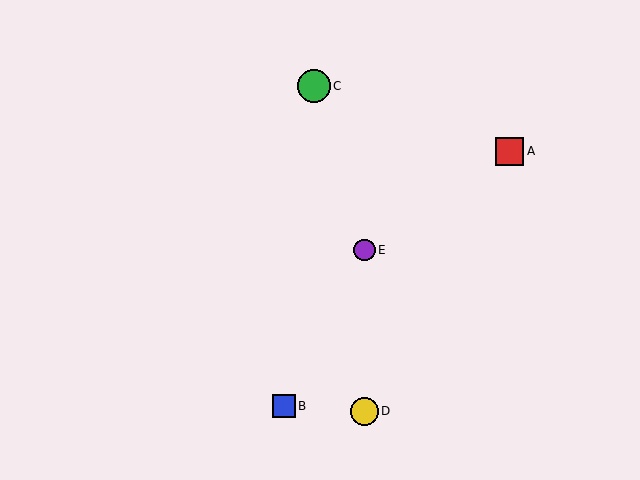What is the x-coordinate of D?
Object D is at x≈364.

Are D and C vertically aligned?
No, D is at x≈364 and C is at x≈314.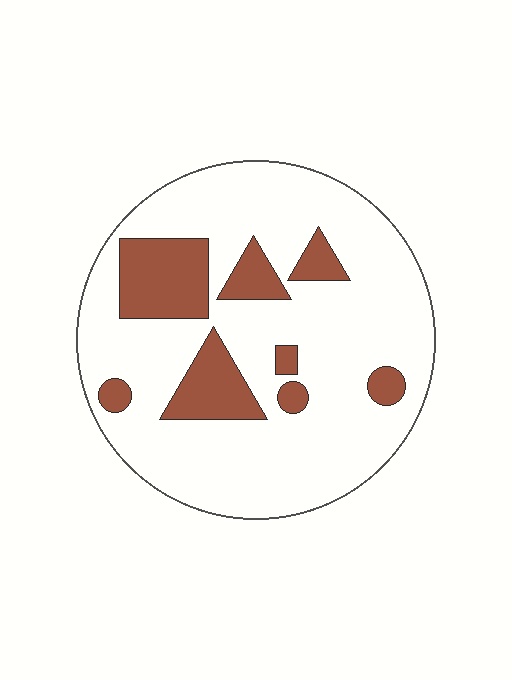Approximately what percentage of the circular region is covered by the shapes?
Approximately 20%.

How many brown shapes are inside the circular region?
8.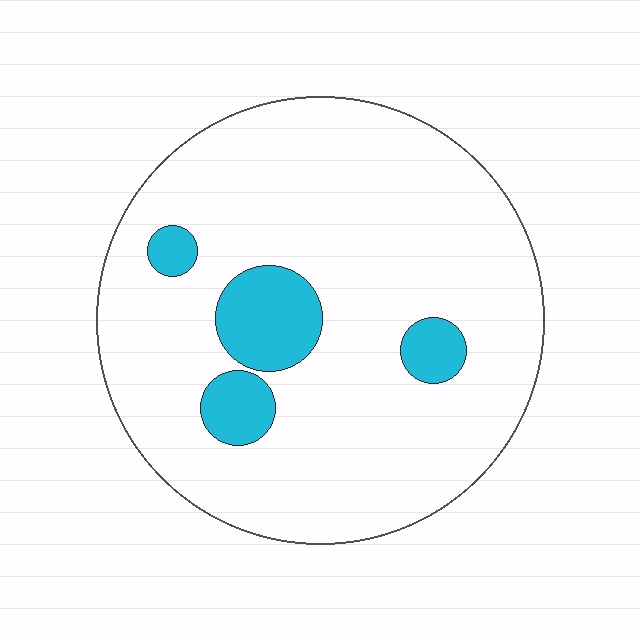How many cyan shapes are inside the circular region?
4.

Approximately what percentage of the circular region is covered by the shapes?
Approximately 10%.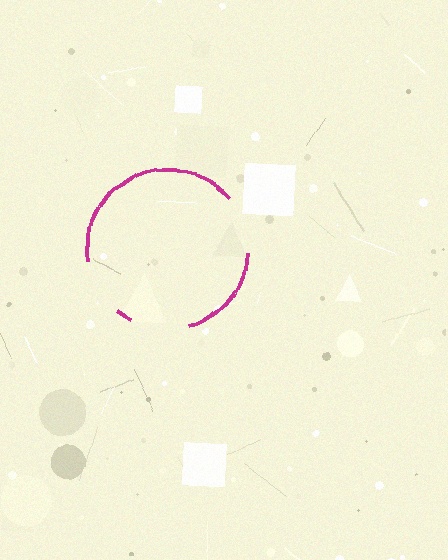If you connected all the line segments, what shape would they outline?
They would outline a circle.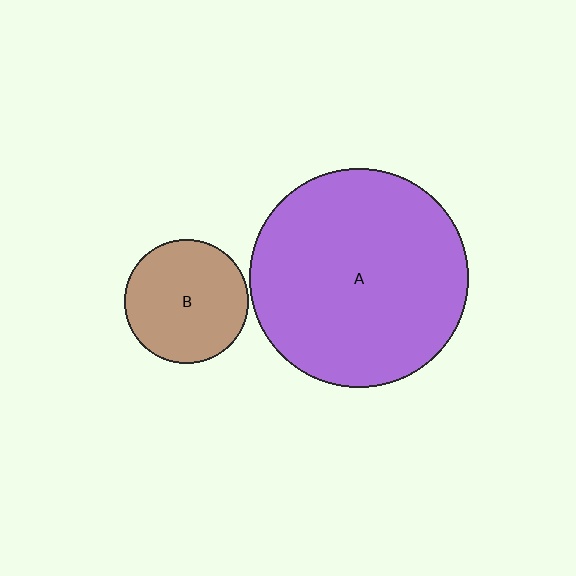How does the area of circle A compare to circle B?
Approximately 3.1 times.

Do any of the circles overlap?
No, none of the circles overlap.